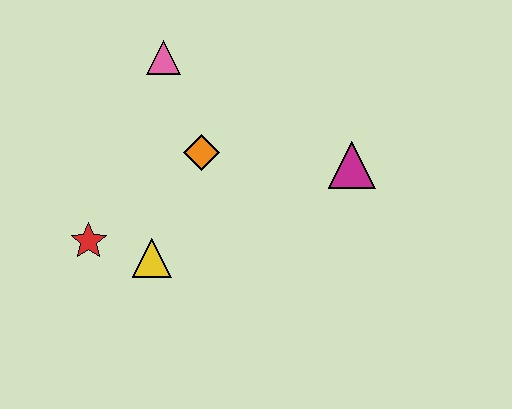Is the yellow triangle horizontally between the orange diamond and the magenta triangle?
No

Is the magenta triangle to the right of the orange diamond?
Yes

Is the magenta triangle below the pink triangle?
Yes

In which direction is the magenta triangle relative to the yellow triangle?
The magenta triangle is to the right of the yellow triangle.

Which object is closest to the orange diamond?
The pink triangle is closest to the orange diamond.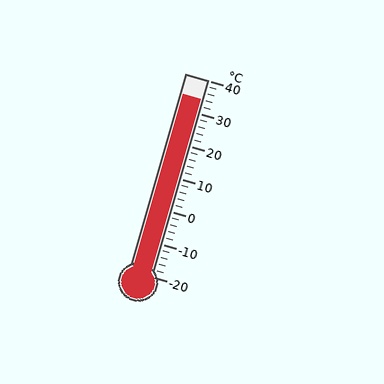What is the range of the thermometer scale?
The thermometer scale ranges from -20°C to 40°C.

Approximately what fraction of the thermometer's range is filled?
The thermometer is filled to approximately 90% of its range.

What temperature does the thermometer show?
The thermometer shows approximately 34°C.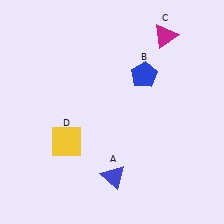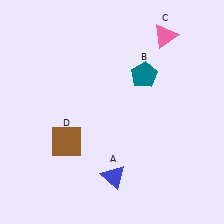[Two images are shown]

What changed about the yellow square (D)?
In Image 1, D is yellow. In Image 2, it changed to brown.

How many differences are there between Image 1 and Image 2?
There are 3 differences between the two images.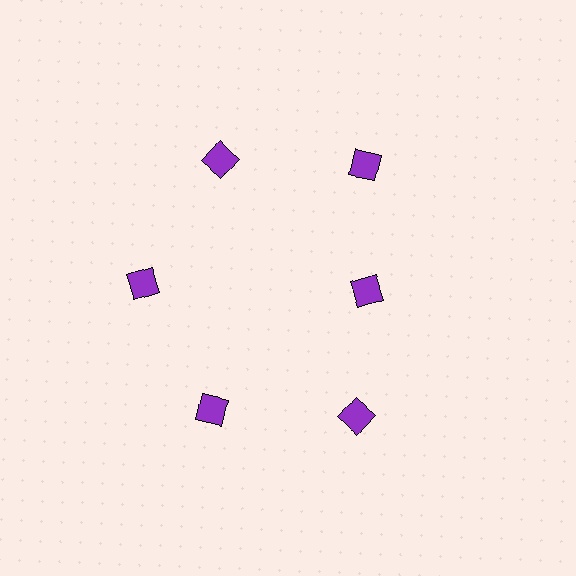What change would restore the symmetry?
The symmetry would be restored by moving it outward, back onto the ring so that all 6 diamonds sit at equal angles and equal distance from the center.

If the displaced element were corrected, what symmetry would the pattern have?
It would have 6-fold rotational symmetry — the pattern would map onto itself every 60 degrees.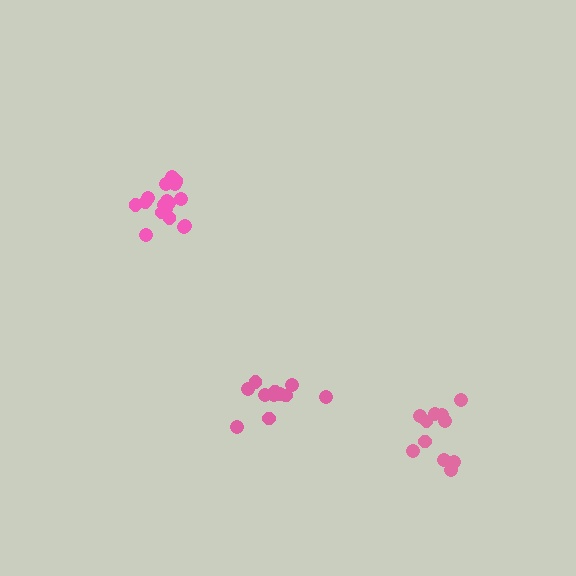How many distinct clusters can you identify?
There are 3 distinct clusters.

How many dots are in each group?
Group 1: 12 dots, Group 2: 17 dots, Group 3: 11 dots (40 total).